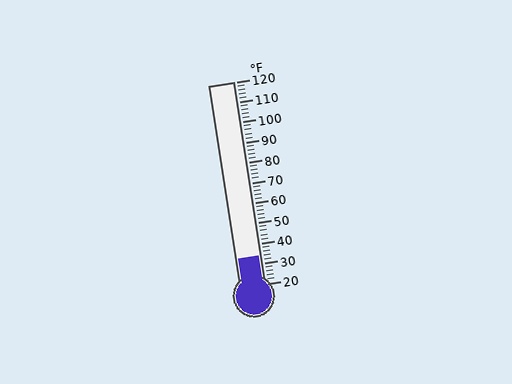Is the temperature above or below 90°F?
The temperature is below 90°F.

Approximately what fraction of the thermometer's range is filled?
The thermometer is filled to approximately 15% of its range.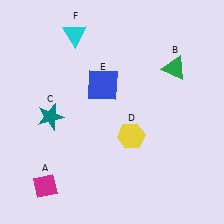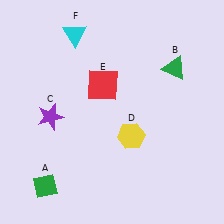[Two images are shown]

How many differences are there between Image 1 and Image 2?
There are 3 differences between the two images.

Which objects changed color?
A changed from magenta to green. C changed from teal to purple. E changed from blue to red.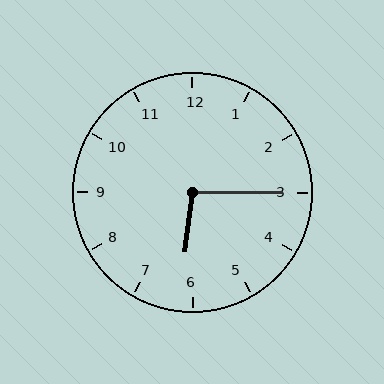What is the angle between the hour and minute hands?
Approximately 98 degrees.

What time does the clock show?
6:15.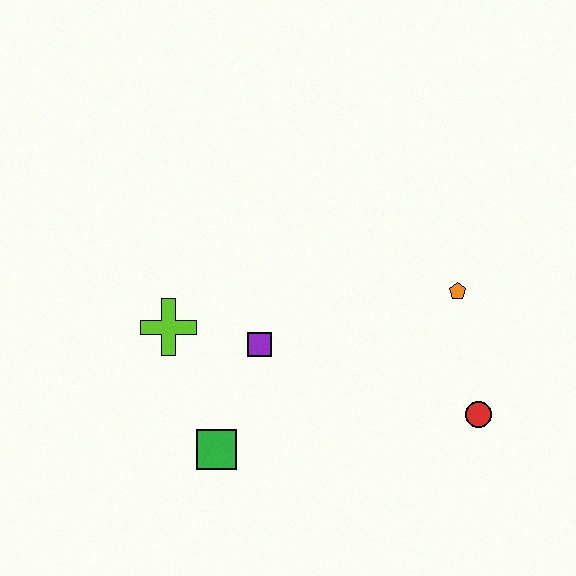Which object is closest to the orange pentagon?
The red circle is closest to the orange pentagon.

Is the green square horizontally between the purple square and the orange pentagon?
No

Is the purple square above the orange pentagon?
No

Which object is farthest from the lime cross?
The red circle is farthest from the lime cross.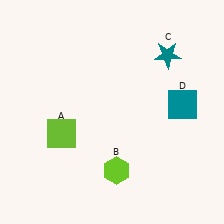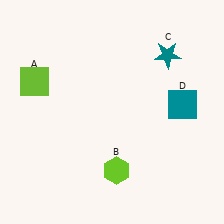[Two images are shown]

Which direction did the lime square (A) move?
The lime square (A) moved up.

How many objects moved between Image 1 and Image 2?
1 object moved between the two images.